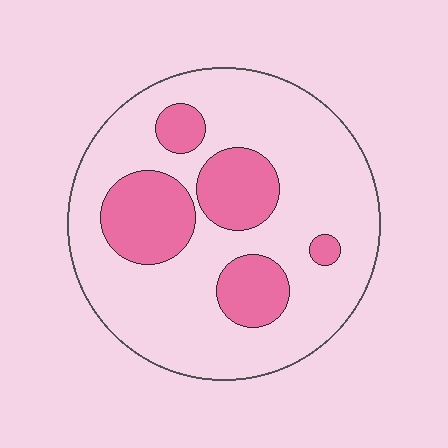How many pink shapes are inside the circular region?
5.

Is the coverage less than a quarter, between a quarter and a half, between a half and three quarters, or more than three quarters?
Between a quarter and a half.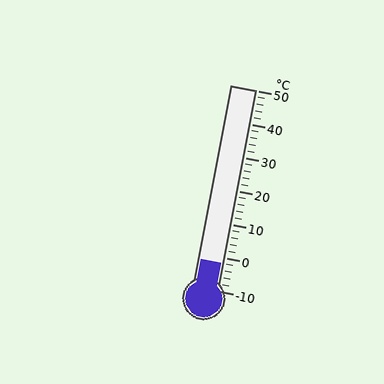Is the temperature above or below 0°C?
The temperature is below 0°C.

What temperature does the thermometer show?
The thermometer shows approximately -2°C.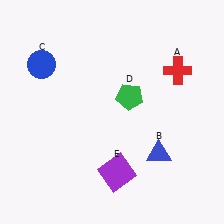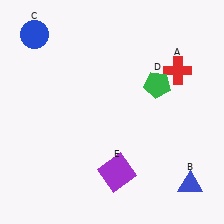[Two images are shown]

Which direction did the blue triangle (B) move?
The blue triangle (B) moved right.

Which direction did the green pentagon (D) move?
The green pentagon (D) moved right.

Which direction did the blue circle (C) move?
The blue circle (C) moved up.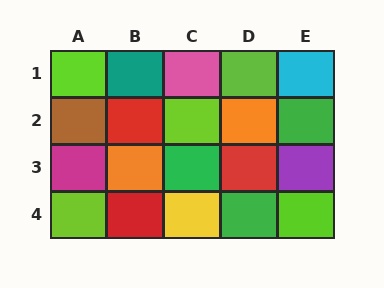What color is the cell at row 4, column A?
Lime.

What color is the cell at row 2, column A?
Brown.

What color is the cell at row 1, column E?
Cyan.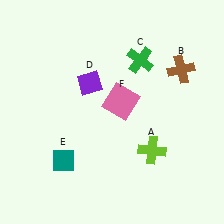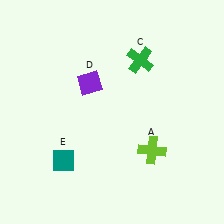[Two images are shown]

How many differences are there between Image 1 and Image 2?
There are 2 differences between the two images.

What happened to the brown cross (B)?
The brown cross (B) was removed in Image 2. It was in the top-right area of Image 1.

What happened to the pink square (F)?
The pink square (F) was removed in Image 2. It was in the top-right area of Image 1.